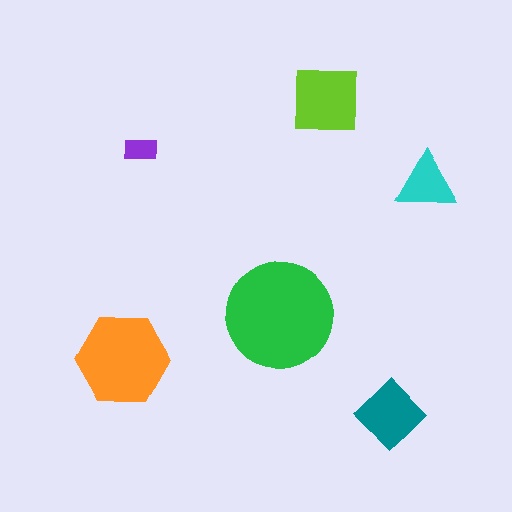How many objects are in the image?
There are 6 objects in the image.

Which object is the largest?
The green circle.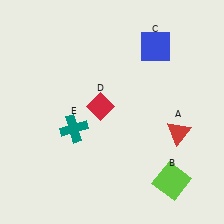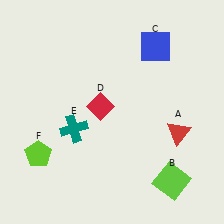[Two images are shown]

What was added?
A lime pentagon (F) was added in Image 2.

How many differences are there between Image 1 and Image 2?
There is 1 difference between the two images.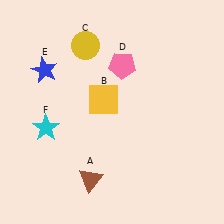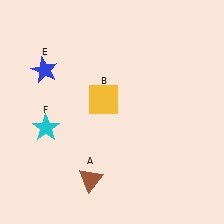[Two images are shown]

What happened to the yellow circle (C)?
The yellow circle (C) was removed in Image 2. It was in the top-left area of Image 1.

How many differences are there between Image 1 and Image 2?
There are 2 differences between the two images.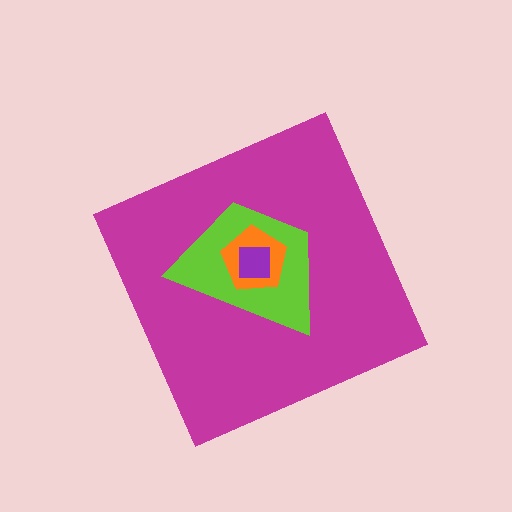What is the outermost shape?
The magenta diamond.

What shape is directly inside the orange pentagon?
The purple square.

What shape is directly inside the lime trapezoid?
The orange pentagon.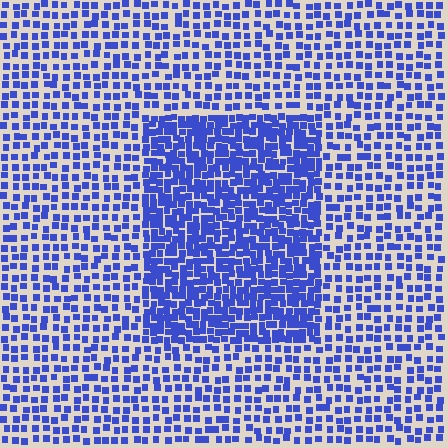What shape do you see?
I see a rectangle.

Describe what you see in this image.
The image contains small blue elements arranged at two different densities. A rectangle-shaped region is visible where the elements are more densely packed than the surrounding area.